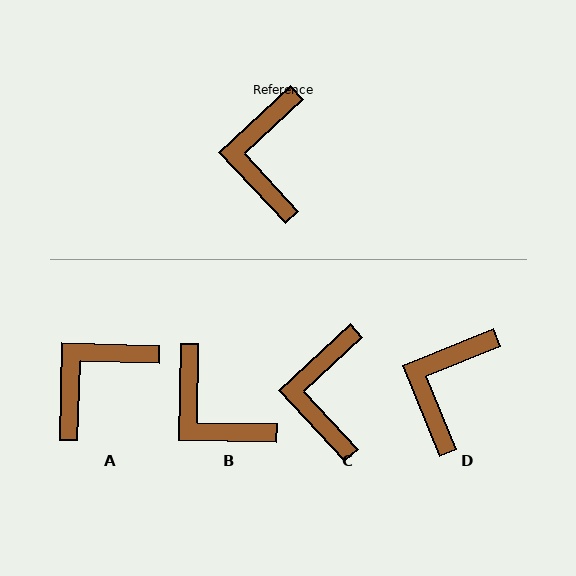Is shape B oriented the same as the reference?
No, it is off by about 46 degrees.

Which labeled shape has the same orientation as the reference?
C.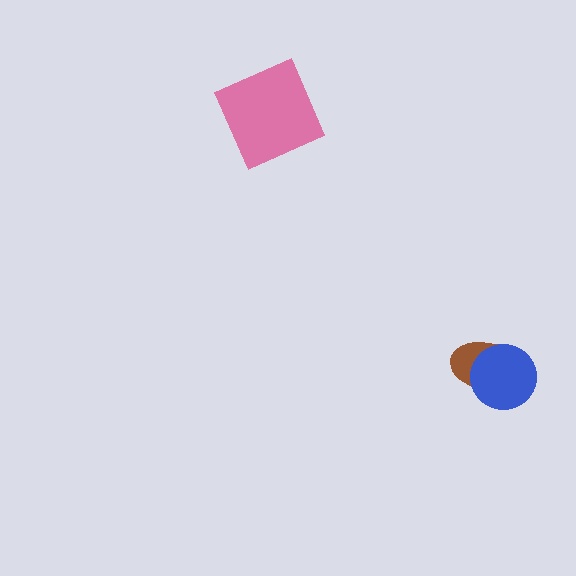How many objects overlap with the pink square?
0 objects overlap with the pink square.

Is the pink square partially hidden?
No, no other shape covers it.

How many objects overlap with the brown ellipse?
1 object overlaps with the brown ellipse.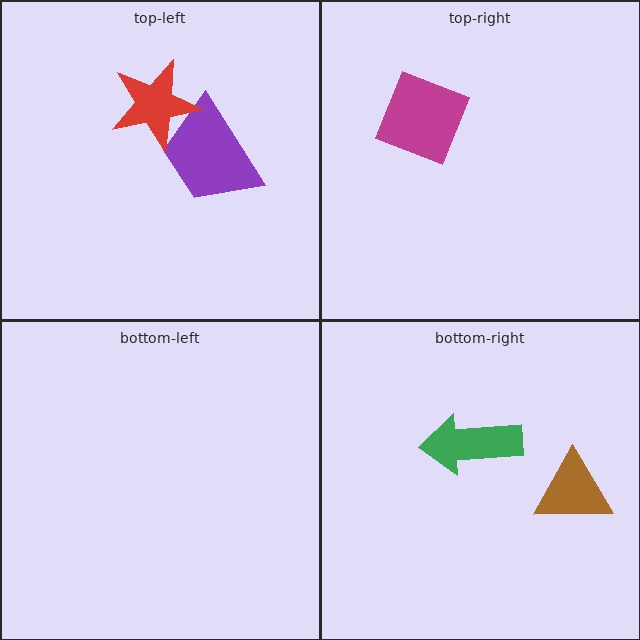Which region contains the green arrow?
The bottom-right region.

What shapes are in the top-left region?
The purple trapezoid, the red star.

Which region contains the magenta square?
The top-right region.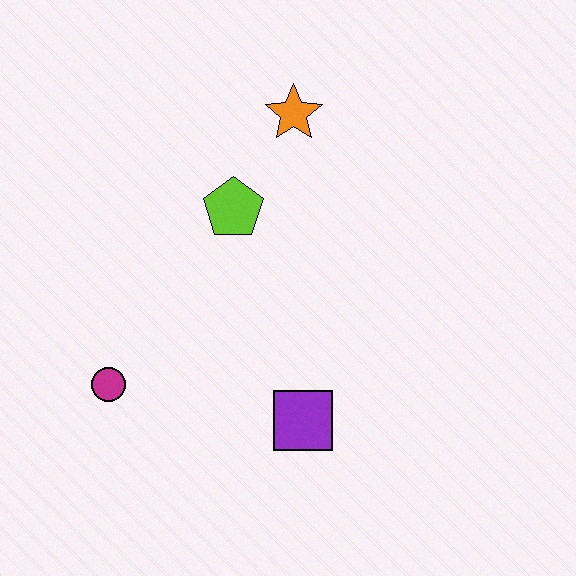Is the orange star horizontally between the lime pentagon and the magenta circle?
No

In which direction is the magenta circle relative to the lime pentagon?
The magenta circle is below the lime pentagon.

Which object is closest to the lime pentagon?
The orange star is closest to the lime pentagon.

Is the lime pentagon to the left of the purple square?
Yes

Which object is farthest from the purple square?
The orange star is farthest from the purple square.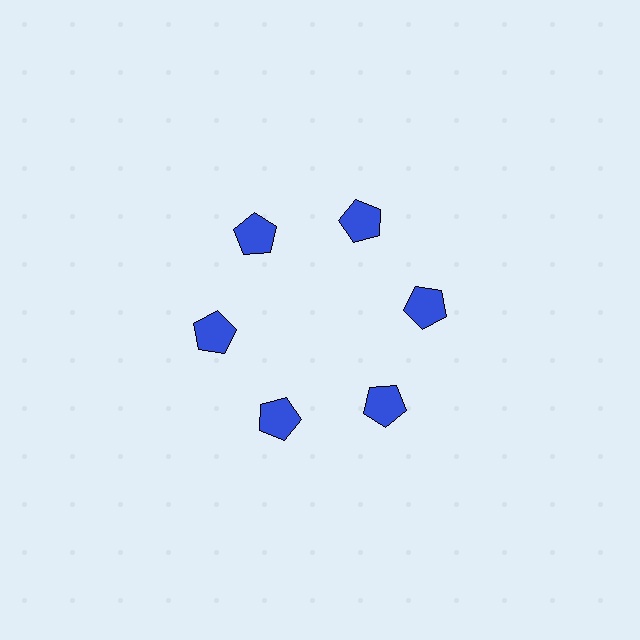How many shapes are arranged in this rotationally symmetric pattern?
There are 6 shapes, arranged in 6 groups of 1.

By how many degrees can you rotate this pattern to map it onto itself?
The pattern maps onto itself every 60 degrees of rotation.